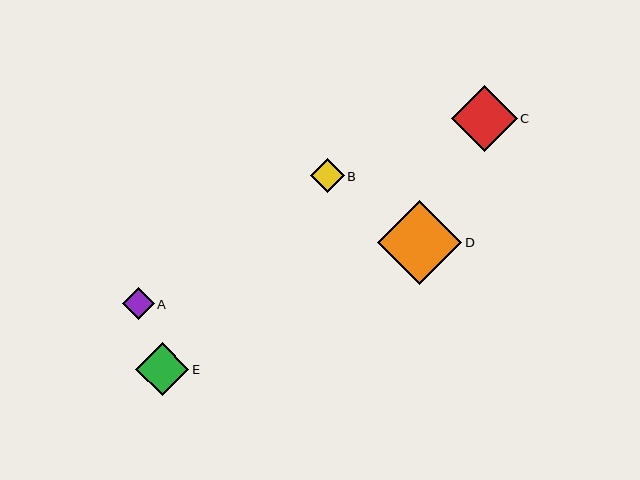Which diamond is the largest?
Diamond D is the largest with a size of approximately 84 pixels.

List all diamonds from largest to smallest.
From largest to smallest: D, C, E, B, A.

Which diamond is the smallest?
Diamond A is the smallest with a size of approximately 32 pixels.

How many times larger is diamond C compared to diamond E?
Diamond C is approximately 1.2 times the size of diamond E.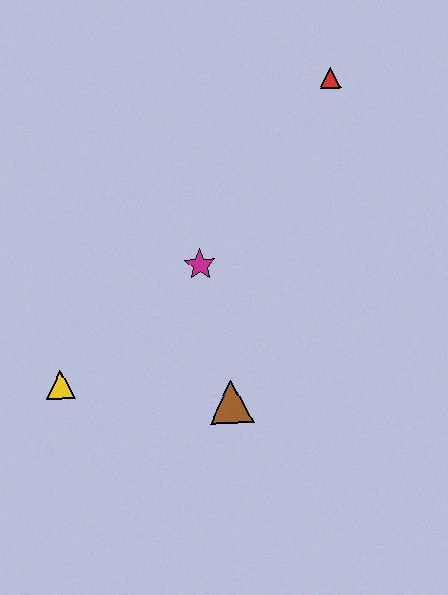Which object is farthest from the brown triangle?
The red triangle is farthest from the brown triangle.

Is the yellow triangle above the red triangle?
No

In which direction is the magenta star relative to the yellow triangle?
The magenta star is to the right of the yellow triangle.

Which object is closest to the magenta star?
The brown triangle is closest to the magenta star.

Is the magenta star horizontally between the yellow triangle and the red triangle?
Yes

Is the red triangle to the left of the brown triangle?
No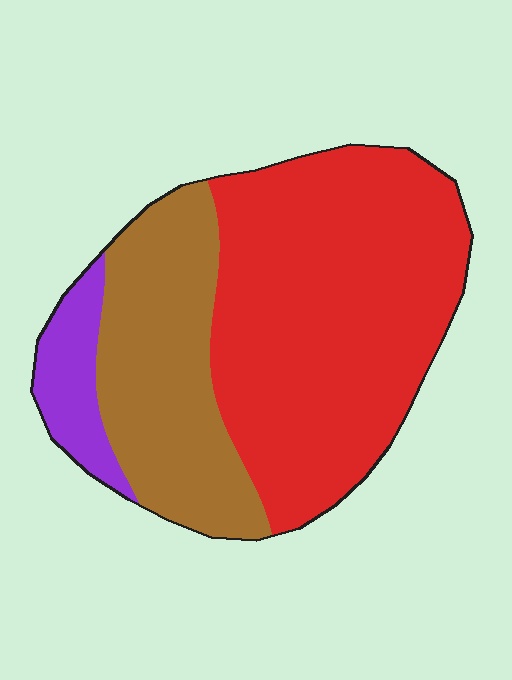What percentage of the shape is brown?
Brown takes up about one third (1/3) of the shape.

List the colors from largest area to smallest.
From largest to smallest: red, brown, purple.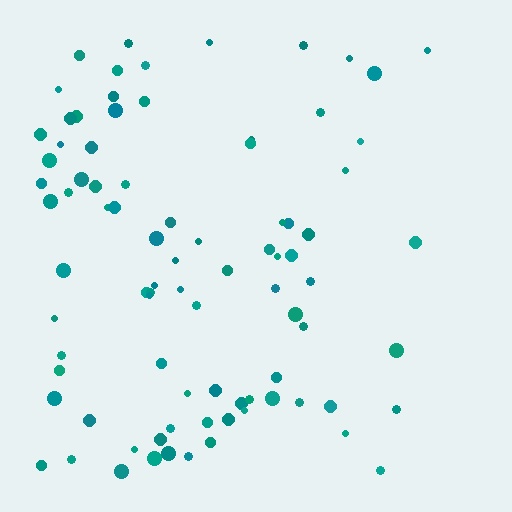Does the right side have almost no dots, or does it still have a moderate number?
Still a moderate number, just noticeably fewer than the left.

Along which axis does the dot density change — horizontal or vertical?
Horizontal.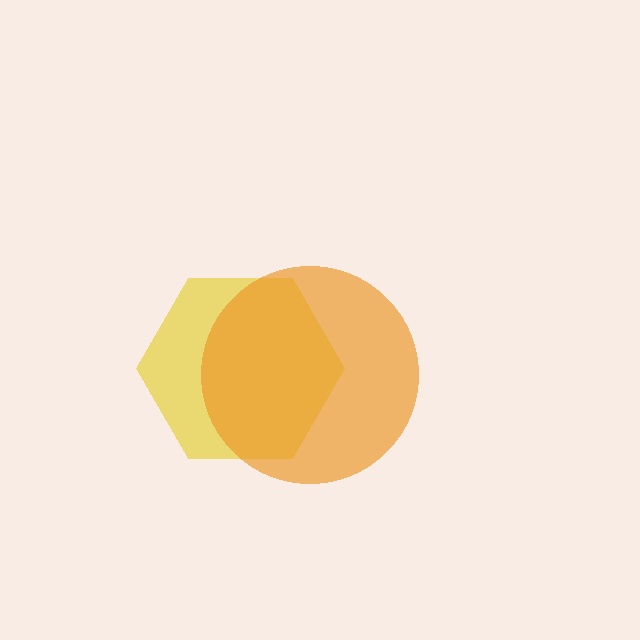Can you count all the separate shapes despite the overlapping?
Yes, there are 2 separate shapes.